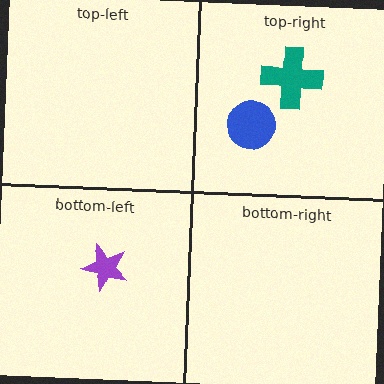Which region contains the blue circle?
The top-right region.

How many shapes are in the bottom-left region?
1.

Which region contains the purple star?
The bottom-left region.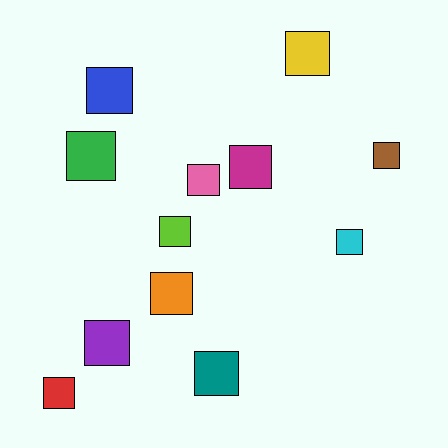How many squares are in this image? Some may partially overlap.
There are 12 squares.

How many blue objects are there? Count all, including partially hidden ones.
There is 1 blue object.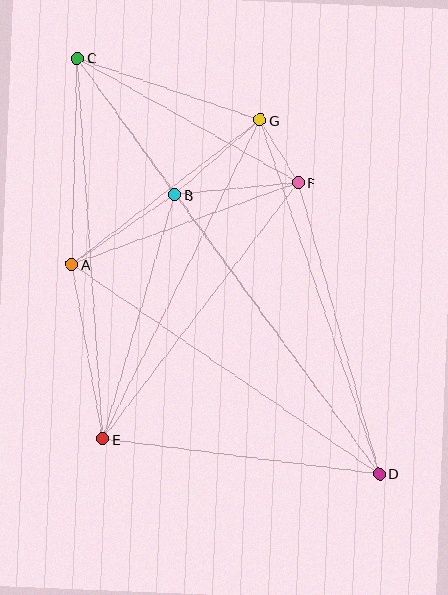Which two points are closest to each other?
Points F and G are closest to each other.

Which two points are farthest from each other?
Points C and D are farthest from each other.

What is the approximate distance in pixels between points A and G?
The distance between A and G is approximately 237 pixels.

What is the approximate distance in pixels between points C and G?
The distance between C and G is approximately 193 pixels.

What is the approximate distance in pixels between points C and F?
The distance between C and F is approximately 253 pixels.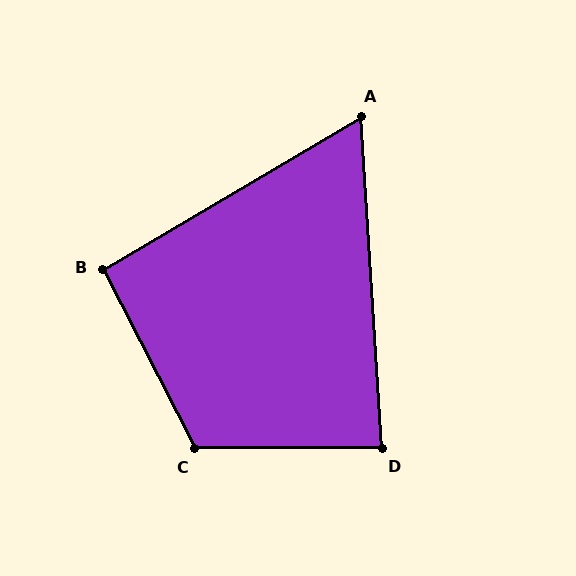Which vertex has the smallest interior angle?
A, at approximately 63 degrees.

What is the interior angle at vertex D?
Approximately 86 degrees (approximately right).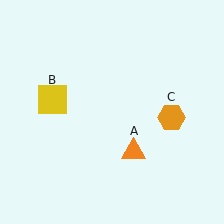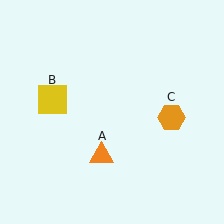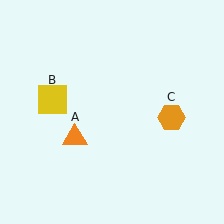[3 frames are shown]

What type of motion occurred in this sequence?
The orange triangle (object A) rotated clockwise around the center of the scene.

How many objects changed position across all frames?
1 object changed position: orange triangle (object A).